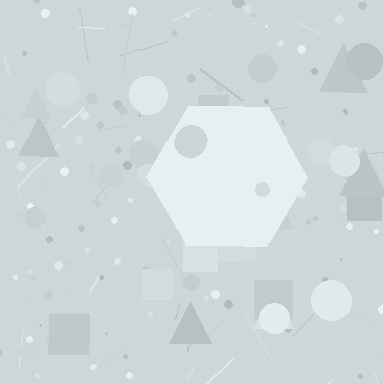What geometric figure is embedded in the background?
A hexagon is embedded in the background.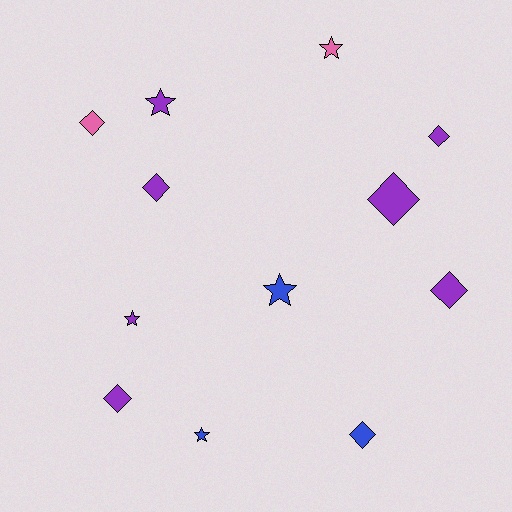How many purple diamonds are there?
There are 5 purple diamonds.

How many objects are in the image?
There are 12 objects.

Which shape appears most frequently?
Diamond, with 7 objects.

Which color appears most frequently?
Purple, with 7 objects.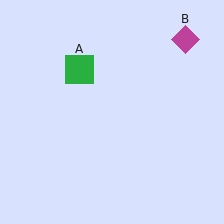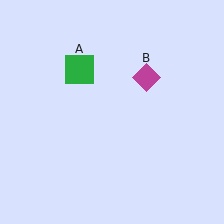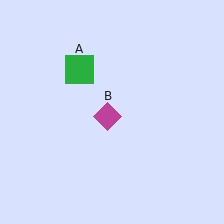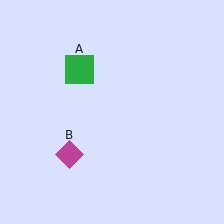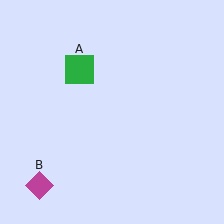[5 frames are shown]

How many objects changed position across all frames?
1 object changed position: magenta diamond (object B).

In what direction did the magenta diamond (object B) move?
The magenta diamond (object B) moved down and to the left.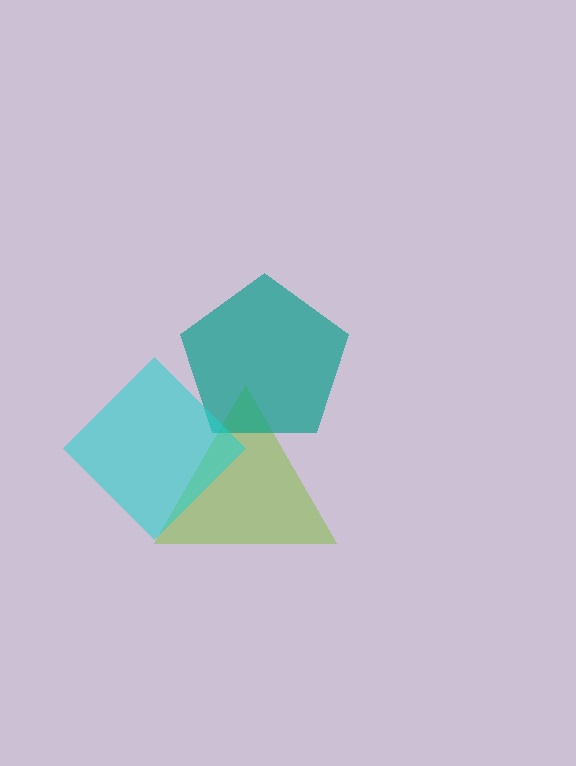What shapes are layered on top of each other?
The layered shapes are: a lime triangle, a teal pentagon, a cyan diamond.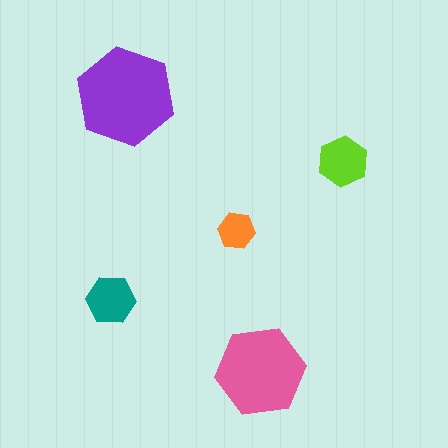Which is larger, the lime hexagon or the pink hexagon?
The pink one.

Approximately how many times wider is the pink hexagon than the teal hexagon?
About 2 times wider.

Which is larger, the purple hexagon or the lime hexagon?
The purple one.